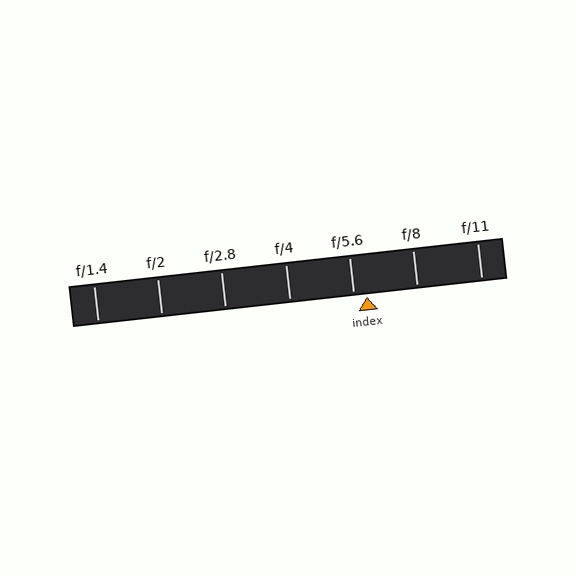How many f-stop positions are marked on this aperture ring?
There are 7 f-stop positions marked.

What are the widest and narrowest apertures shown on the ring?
The widest aperture shown is f/1.4 and the narrowest is f/11.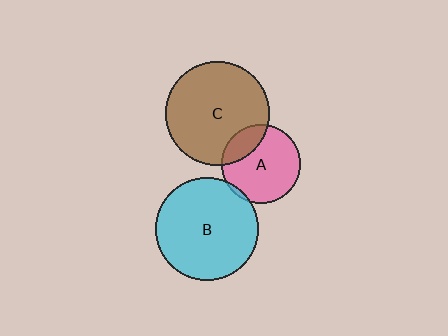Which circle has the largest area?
Circle C (brown).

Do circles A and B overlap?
Yes.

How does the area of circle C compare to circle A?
Approximately 1.7 times.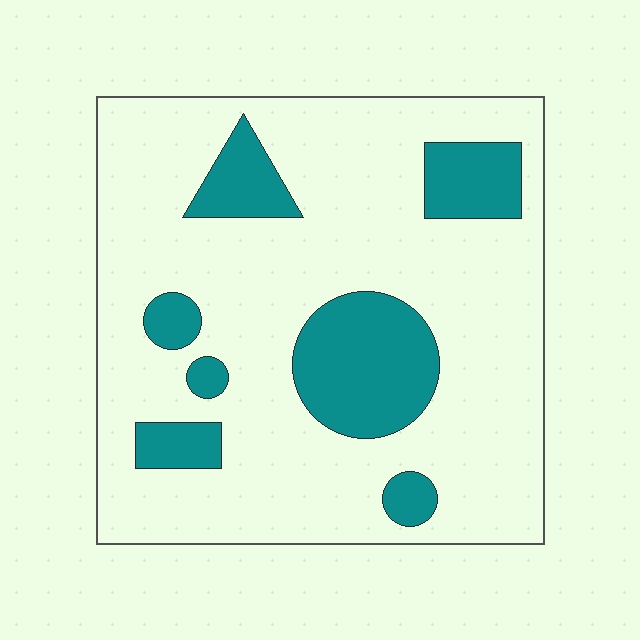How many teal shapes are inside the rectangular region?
7.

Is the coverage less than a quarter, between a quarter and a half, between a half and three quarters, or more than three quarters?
Less than a quarter.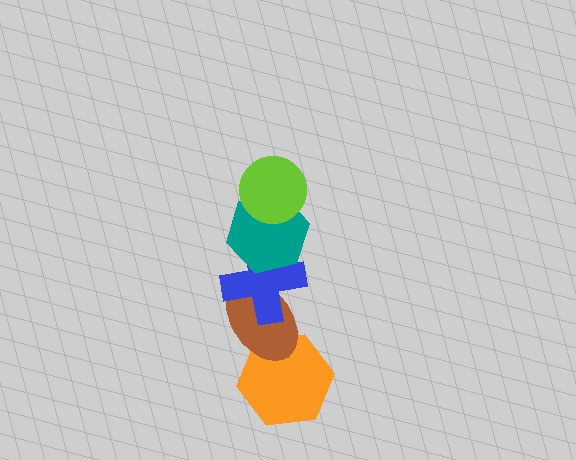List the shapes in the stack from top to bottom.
From top to bottom: the lime circle, the teal hexagon, the blue cross, the brown ellipse, the orange hexagon.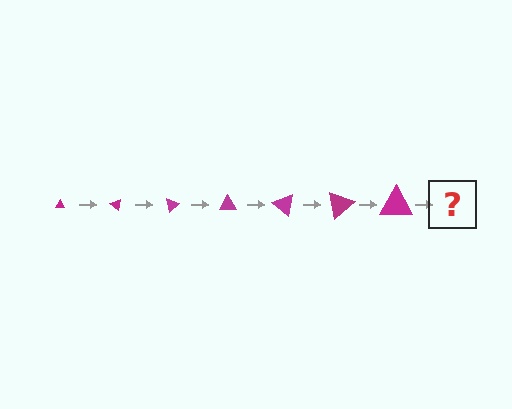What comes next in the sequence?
The next element should be a triangle, larger than the previous one and rotated 280 degrees from the start.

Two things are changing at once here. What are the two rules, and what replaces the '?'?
The two rules are that the triangle grows larger each step and it rotates 40 degrees each step. The '?' should be a triangle, larger than the previous one and rotated 280 degrees from the start.